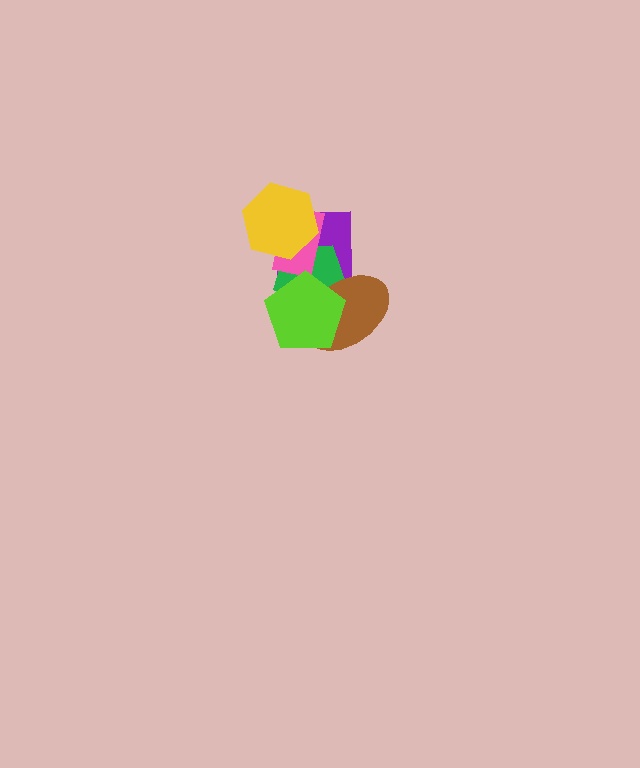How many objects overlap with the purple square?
5 objects overlap with the purple square.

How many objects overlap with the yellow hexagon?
3 objects overlap with the yellow hexagon.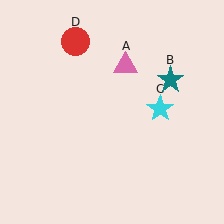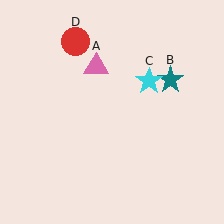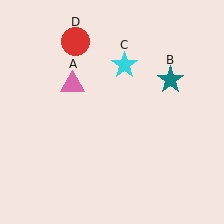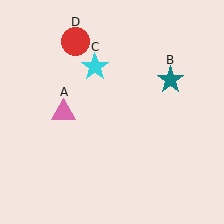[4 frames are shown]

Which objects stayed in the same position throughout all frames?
Teal star (object B) and red circle (object D) remained stationary.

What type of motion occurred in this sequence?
The pink triangle (object A), cyan star (object C) rotated counterclockwise around the center of the scene.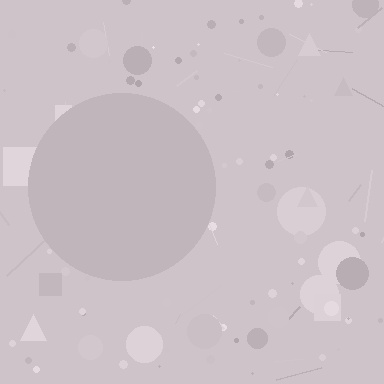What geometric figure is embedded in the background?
A circle is embedded in the background.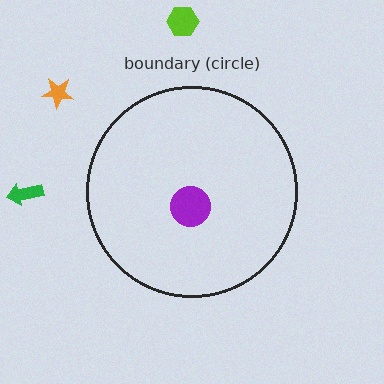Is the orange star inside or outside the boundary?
Outside.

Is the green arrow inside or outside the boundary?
Outside.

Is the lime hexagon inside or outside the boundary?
Outside.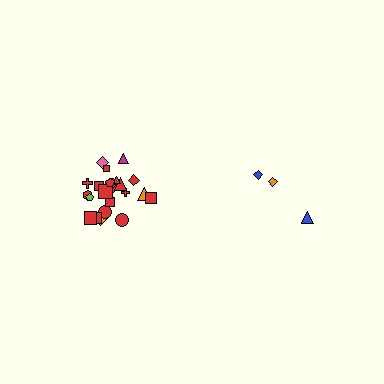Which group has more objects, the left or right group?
The left group.